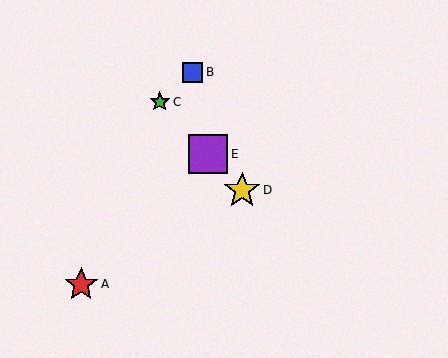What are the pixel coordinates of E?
Object E is at (208, 154).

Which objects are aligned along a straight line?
Objects C, D, E are aligned along a straight line.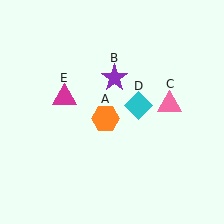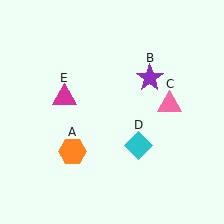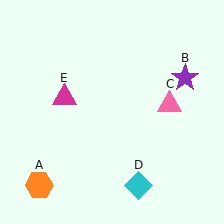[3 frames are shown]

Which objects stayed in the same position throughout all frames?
Pink triangle (object C) and magenta triangle (object E) remained stationary.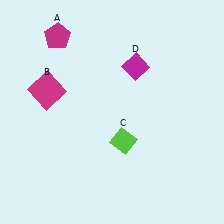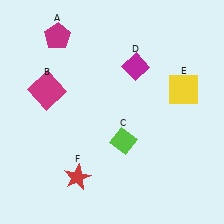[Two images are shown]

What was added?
A yellow square (E), a red star (F) were added in Image 2.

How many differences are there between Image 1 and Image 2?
There are 2 differences between the two images.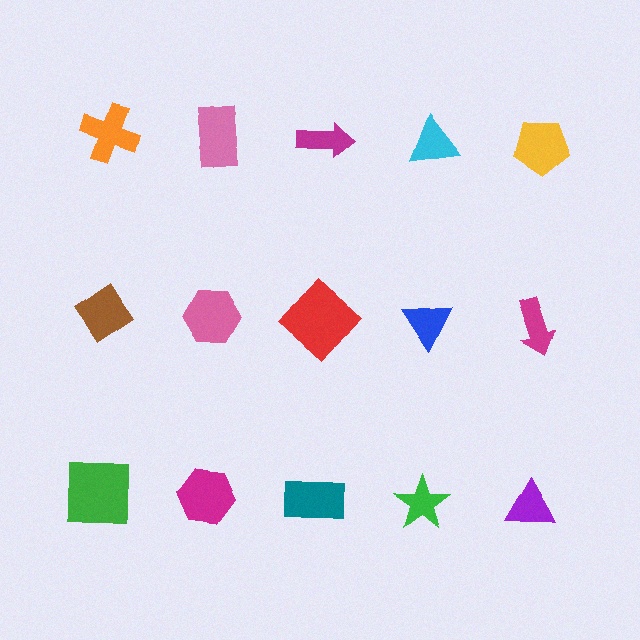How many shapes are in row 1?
5 shapes.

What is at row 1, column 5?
A yellow pentagon.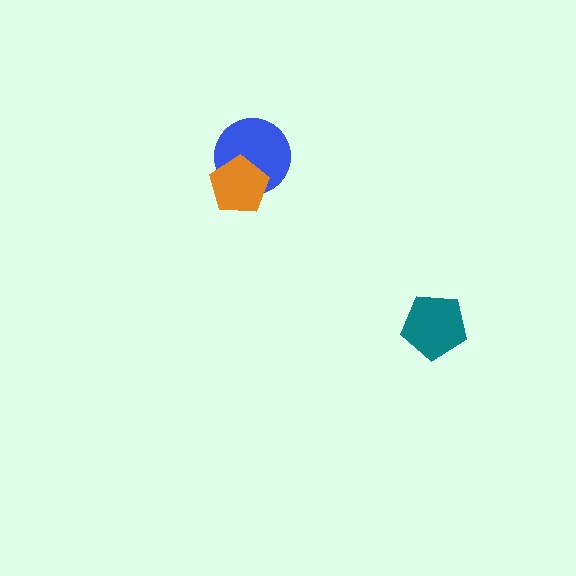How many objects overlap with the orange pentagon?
1 object overlaps with the orange pentagon.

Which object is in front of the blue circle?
The orange pentagon is in front of the blue circle.